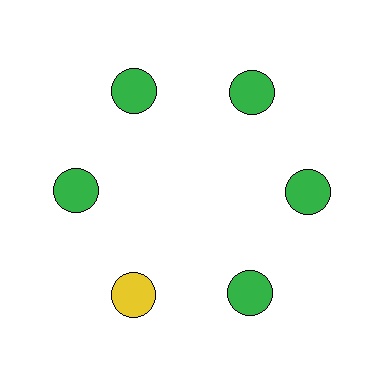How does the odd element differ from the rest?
It has a different color: yellow instead of green.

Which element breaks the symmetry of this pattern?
The yellow circle at roughly the 7 o'clock position breaks the symmetry. All other shapes are green circles.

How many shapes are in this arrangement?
There are 6 shapes arranged in a ring pattern.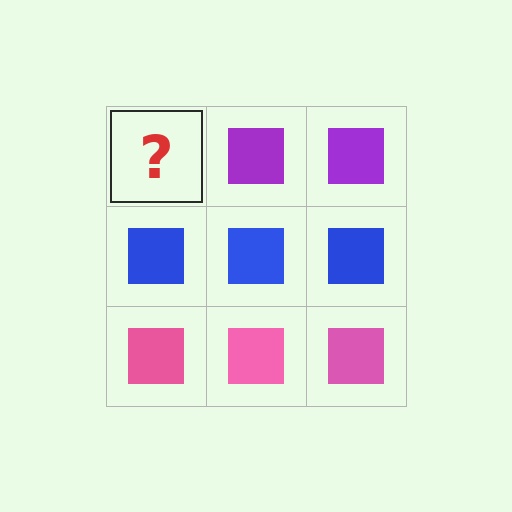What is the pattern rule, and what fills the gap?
The rule is that each row has a consistent color. The gap should be filled with a purple square.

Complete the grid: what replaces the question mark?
The question mark should be replaced with a purple square.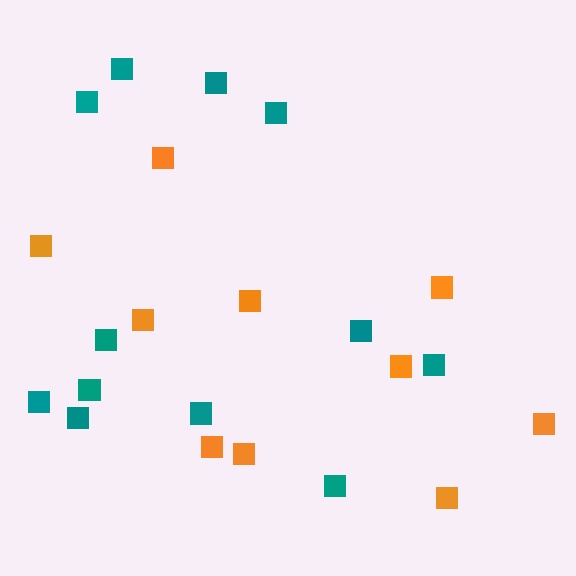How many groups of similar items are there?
There are 2 groups: one group of orange squares (10) and one group of teal squares (12).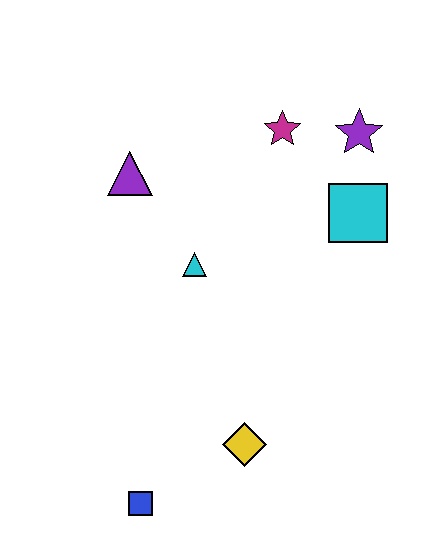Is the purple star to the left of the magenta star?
No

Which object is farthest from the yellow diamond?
The purple star is farthest from the yellow diamond.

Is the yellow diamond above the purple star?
No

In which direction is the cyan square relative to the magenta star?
The cyan square is below the magenta star.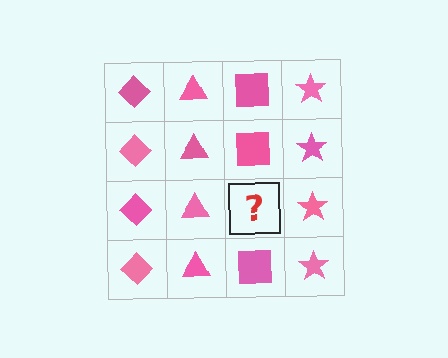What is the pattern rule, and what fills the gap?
The rule is that each column has a consistent shape. The gap should be filled with a pink square.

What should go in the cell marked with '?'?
The missing cell should contain a pink square.